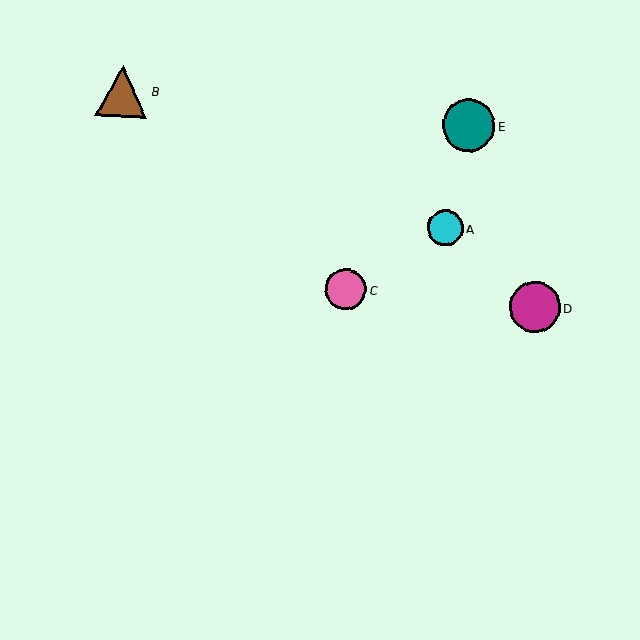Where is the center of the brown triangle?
The center of the brown triangle is at (122, 91).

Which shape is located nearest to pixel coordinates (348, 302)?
The pink circle (labeled C) at (346, 289) is nearest to that location.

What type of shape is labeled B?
Shape B is a brown triangle.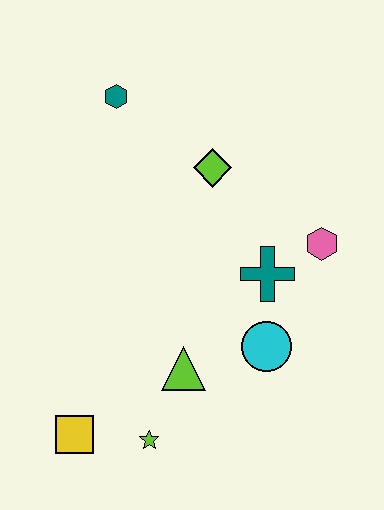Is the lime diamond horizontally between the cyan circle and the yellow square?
Yes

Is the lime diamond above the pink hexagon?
Yes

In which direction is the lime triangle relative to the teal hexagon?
The lime triangle is below the teal hexagon.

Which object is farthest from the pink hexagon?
The yellow square is farthest from the pink hexagon.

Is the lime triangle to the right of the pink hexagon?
No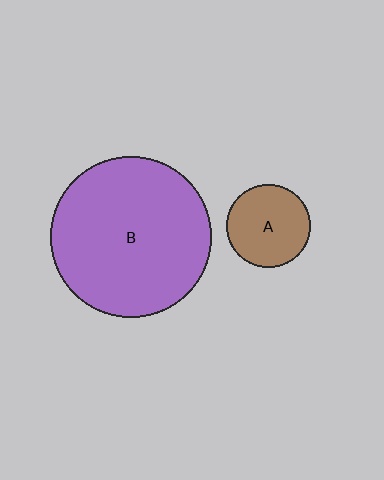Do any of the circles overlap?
No, none of the circles overlap.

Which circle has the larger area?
Circle B (purple).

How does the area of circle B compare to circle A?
Approximately 3.8 times.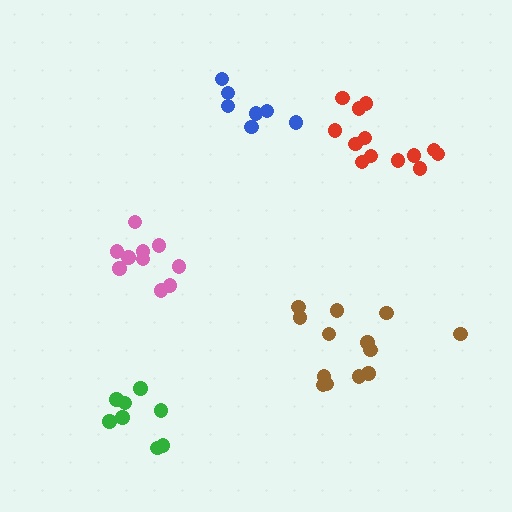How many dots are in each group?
Group 1: 8 dots, Group 2: 7 dots, Group 3: 10 dots, Group 4: 13 dots, Group 5: 13 dots (51 total).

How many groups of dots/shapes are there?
There are 5 groups.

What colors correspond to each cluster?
The clusters are colored: green, blue, pink, brown, red.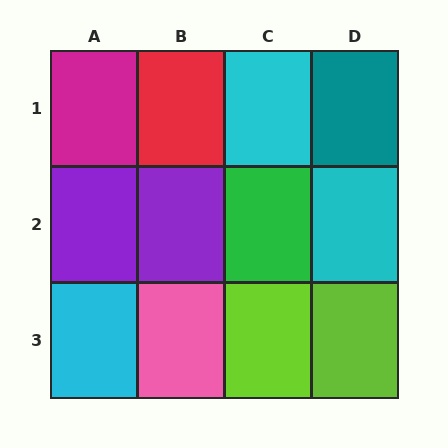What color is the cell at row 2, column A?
Purple.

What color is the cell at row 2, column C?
Green.